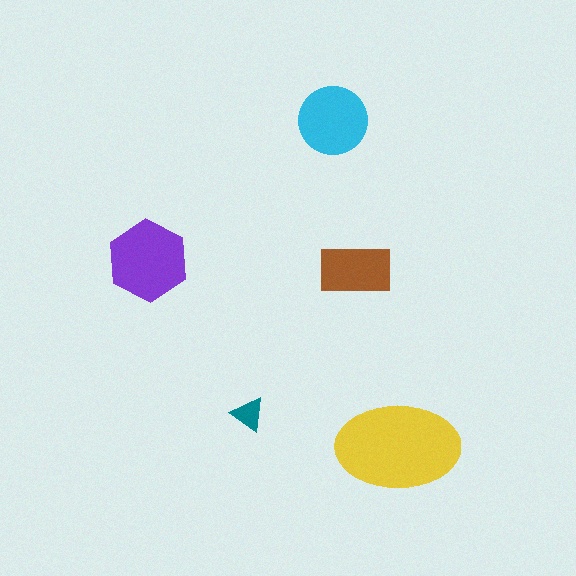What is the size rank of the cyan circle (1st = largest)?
3rd.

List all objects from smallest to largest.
The teal triangle, the brown rectangle, the cyan circle, the purple hexagon, the yellow ellipse.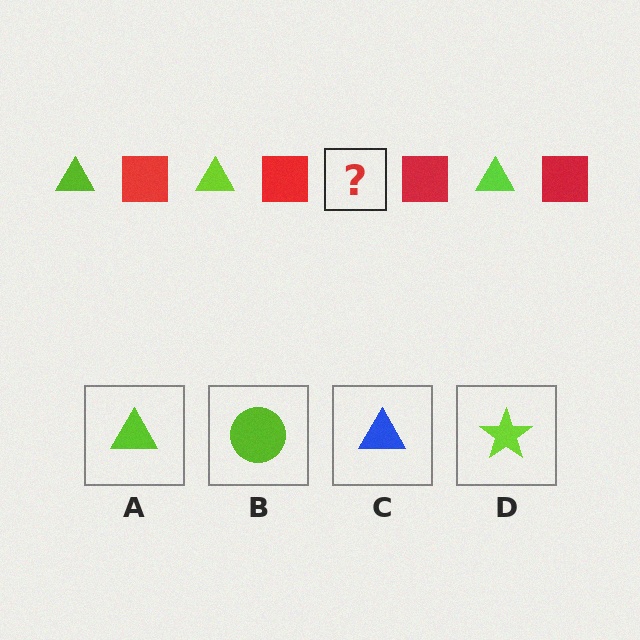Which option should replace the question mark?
Option A.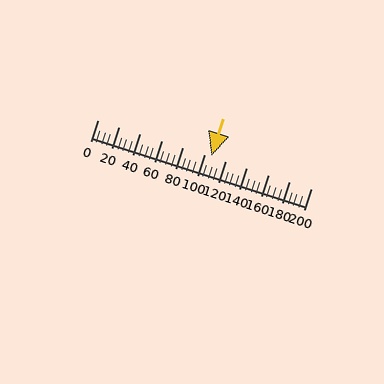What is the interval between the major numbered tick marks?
The major tick marks are spaced 20 units apart.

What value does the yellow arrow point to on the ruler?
The yellow arrow points to approximately 107.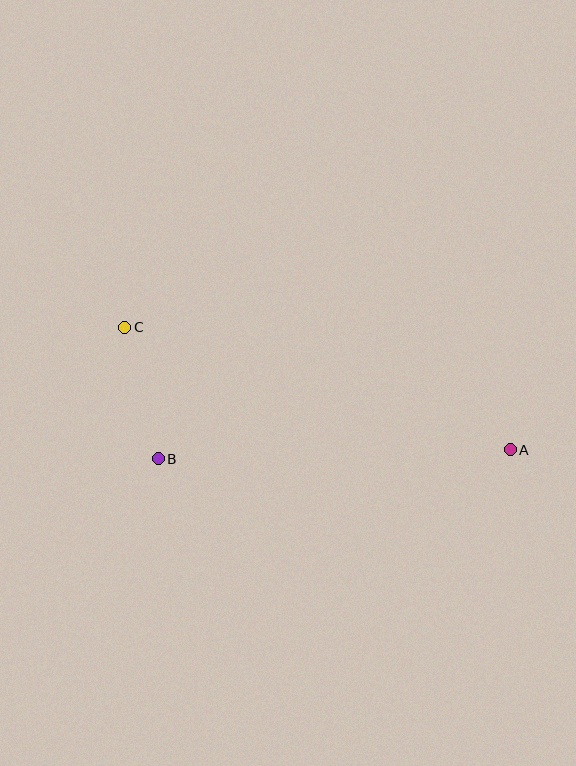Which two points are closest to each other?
Points B and C are closest to each other.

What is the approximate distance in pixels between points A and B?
The distance between A and B is approximately 352 pixels.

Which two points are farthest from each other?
Points A and C are farthest from each other.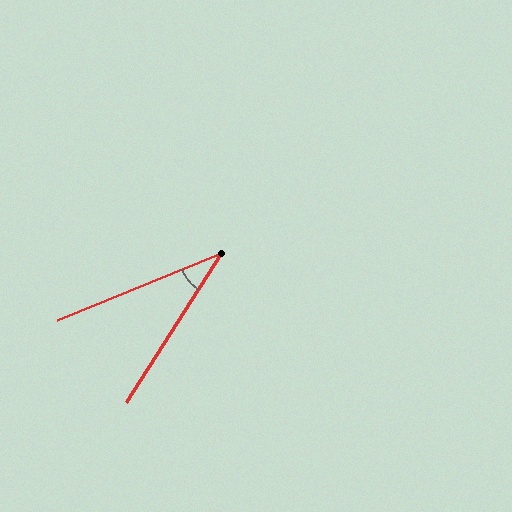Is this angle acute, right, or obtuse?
It is acute.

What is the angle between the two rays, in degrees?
Approximately 36 degrees.